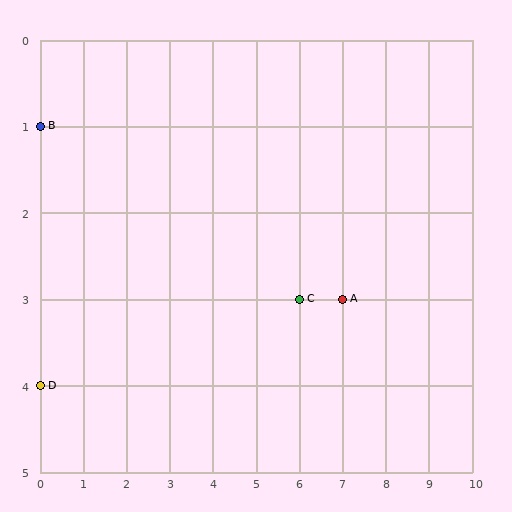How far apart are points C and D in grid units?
Points C and D are 6 columns and 1 row apart (about 6.1 grid units diagonally).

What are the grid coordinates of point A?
Point A is at grid coordinates (7, 3).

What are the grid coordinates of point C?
Point C is at grid coordinates (6, 3).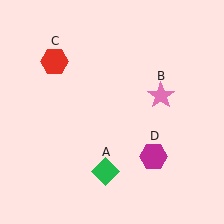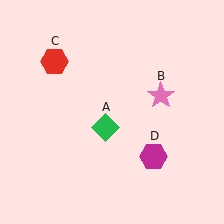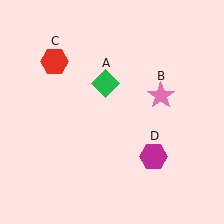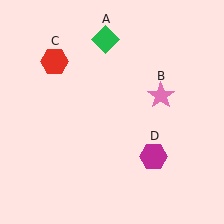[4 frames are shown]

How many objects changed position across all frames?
1 object changed position: green diamond (object A).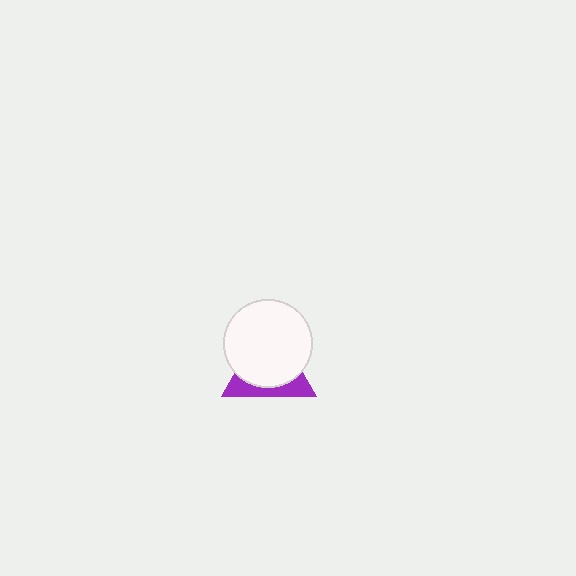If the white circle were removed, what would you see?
You would see the complete purple triangle.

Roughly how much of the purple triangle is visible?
A small part of it is visible (roughly 33%).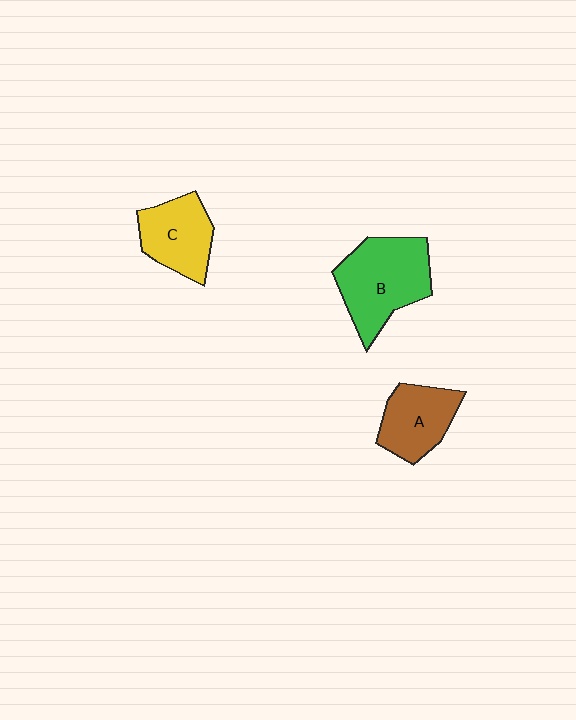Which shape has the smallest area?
Shape A (brown).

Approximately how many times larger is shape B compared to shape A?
Approximately 1.5 times.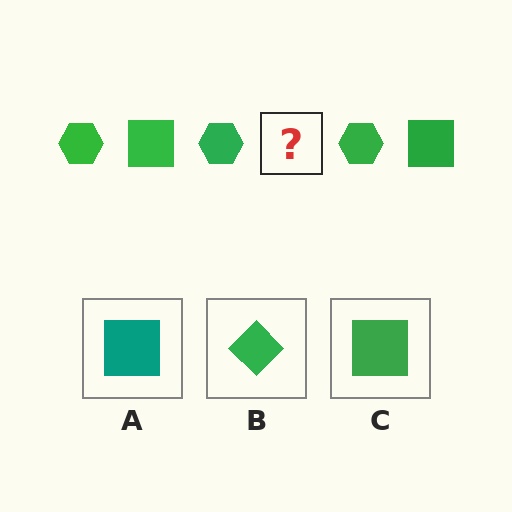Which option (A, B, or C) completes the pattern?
C.